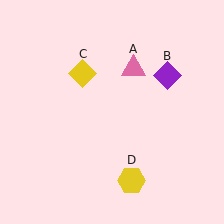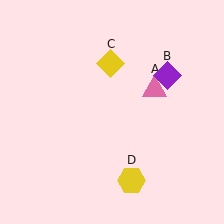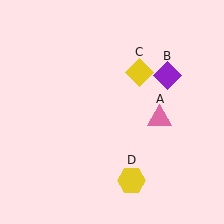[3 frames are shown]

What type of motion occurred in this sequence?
The pink triangle (object A), yellow diamond (object C) rotated clockwise around the center of the scene.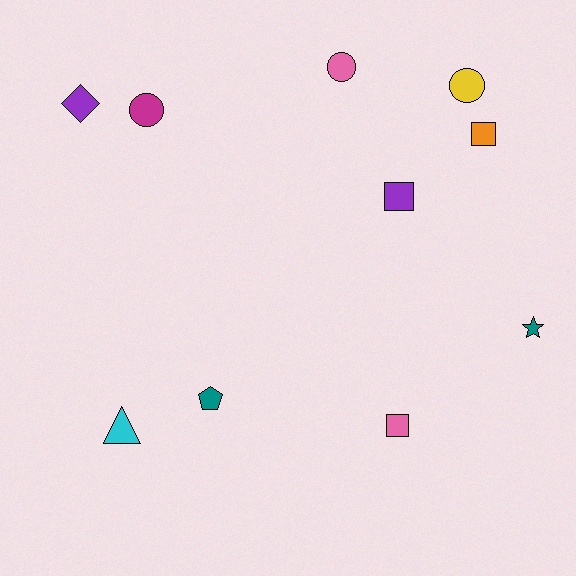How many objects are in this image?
There are 10 objects.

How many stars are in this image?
There is 1 star.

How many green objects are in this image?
There are no green objects.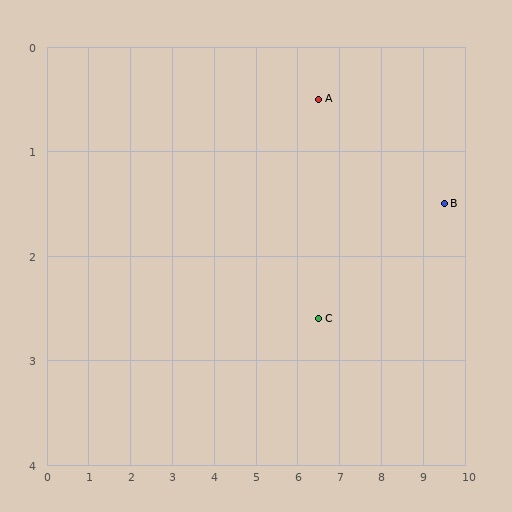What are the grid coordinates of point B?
Point B is at approximately (9.5, 1.5).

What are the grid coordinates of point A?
Point A is at approximately (6.5, 0.5).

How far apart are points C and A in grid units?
Points C and A are about 2.1 grid units apart.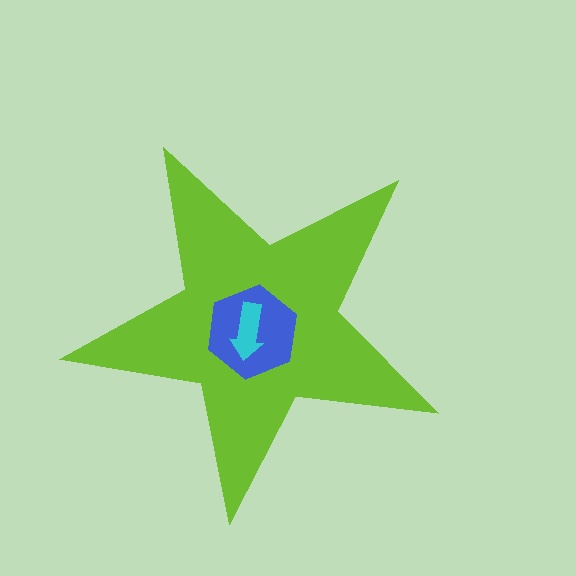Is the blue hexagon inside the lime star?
Yes.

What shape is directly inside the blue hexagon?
The cyan arrow.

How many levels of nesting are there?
3.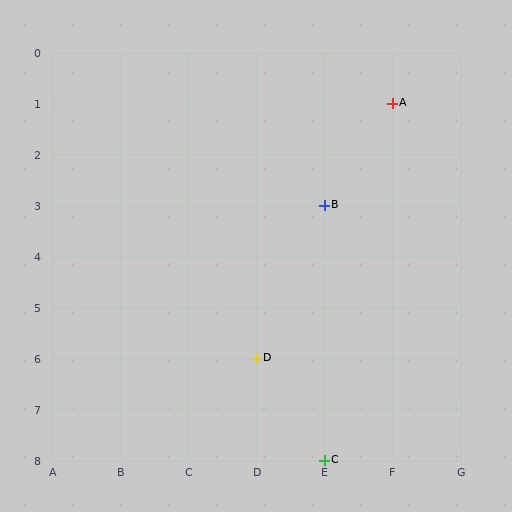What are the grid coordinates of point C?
Point C is at grid coordinates (E, 8).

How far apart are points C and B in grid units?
Points C and B are 5 rows apart.